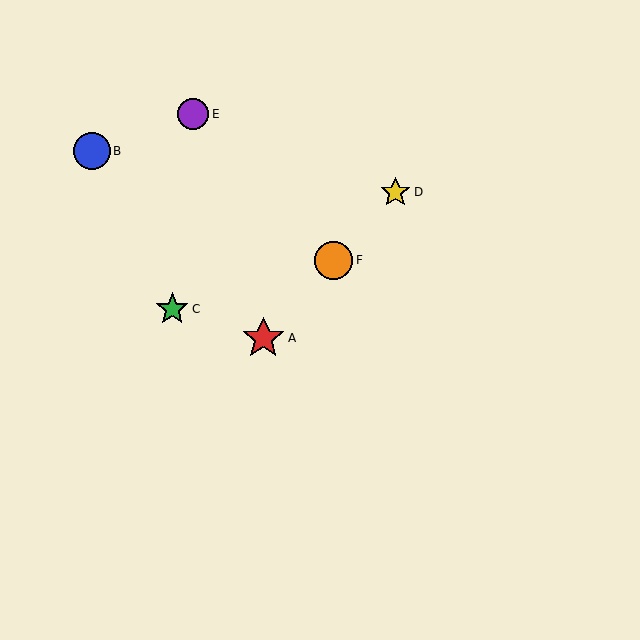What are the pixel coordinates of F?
Object F is at (334, 260).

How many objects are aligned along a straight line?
3 objects (A, D, F) are aligned along a straight line.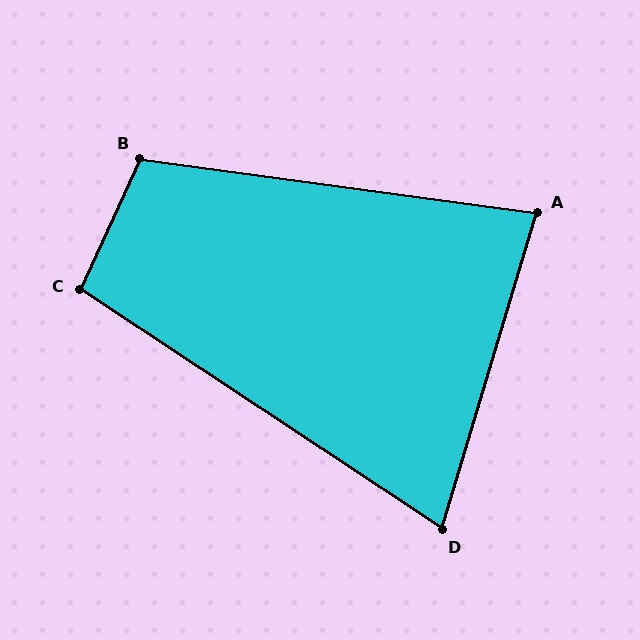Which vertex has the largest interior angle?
B, at approximately 107 degrees.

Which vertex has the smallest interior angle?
D, at approximately 73 degrees.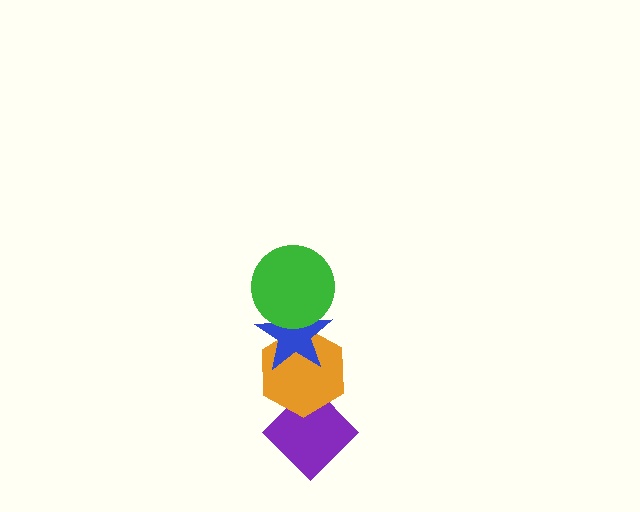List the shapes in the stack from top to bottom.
From top to bottom: the green circle, the blue star, the orange hexagon, the purple diamond.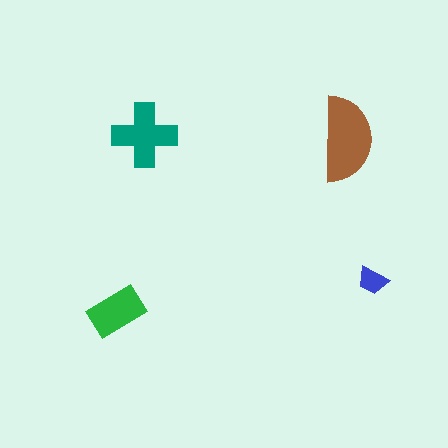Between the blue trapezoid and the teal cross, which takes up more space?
The teal cross.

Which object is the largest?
The brown semicircle.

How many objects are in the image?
There are 4 objects in the image.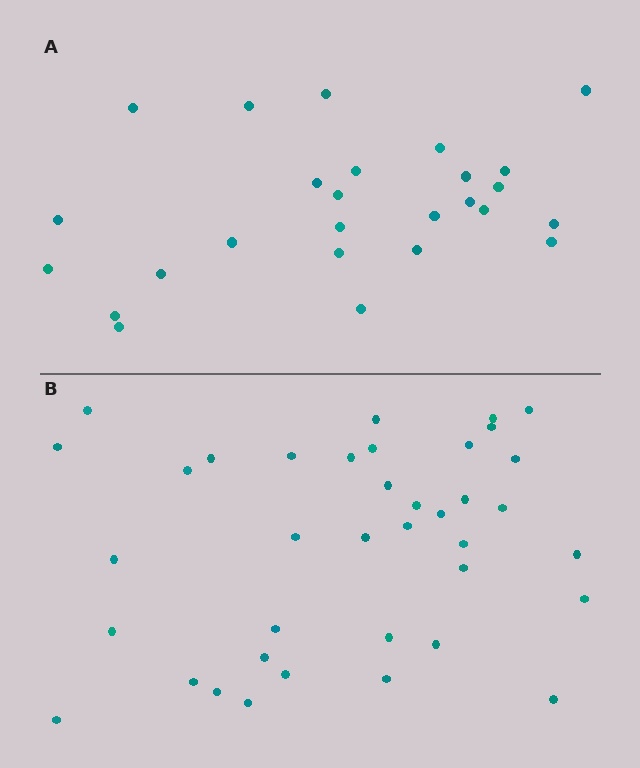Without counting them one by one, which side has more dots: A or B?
Region B (the bottom region) has more dots.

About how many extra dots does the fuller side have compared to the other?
Region B has roughly 12 or so more dots than region A.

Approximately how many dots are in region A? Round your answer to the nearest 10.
About 30 dots. (The exact count is 26, which rounds to 30.)